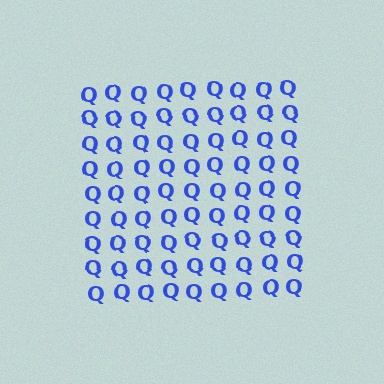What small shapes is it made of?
It is made of small letter Q's.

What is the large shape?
The large shape is a square.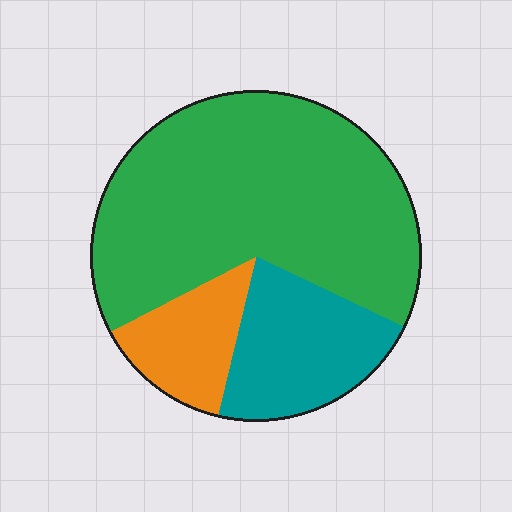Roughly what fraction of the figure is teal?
Teal covers 22% of the figure.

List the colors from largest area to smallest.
From largest to smallest: green, teal, orange.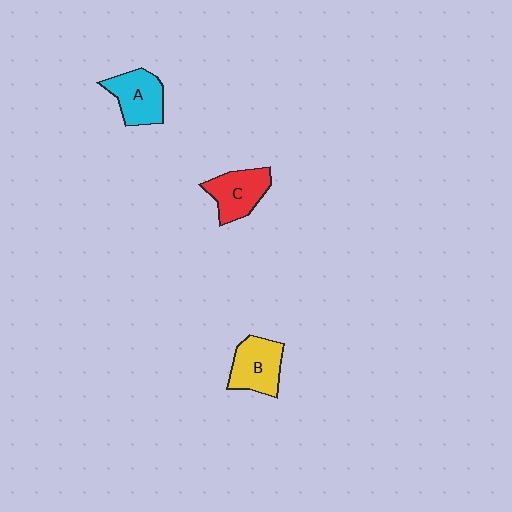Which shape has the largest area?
Shape B (yellow).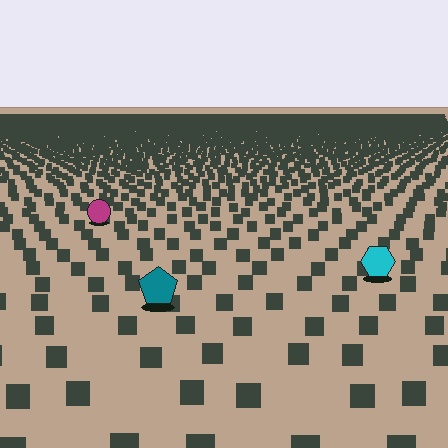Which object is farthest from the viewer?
The magenta circle is farthest from the viewer. It appears smaller and the ground texture around it is denser.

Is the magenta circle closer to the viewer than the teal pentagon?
No. The teal pentagon is closer — you can tell from the texture gradient: the ground texture is coarser near it.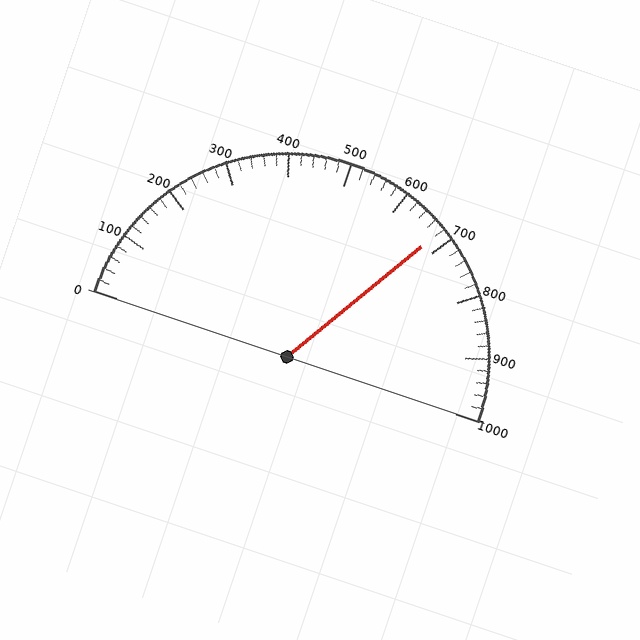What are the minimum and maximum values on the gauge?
The gauge ranges from 0 to 1000.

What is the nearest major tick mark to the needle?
The nearest major tick mark is 700.